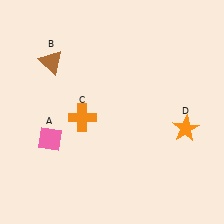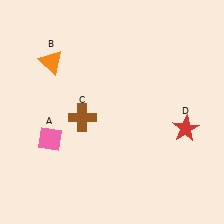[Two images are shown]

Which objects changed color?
B changed from brown to orange. C changed from orange to brown. D changed from orange to red.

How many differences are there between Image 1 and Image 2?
There are 3 differences between the two images.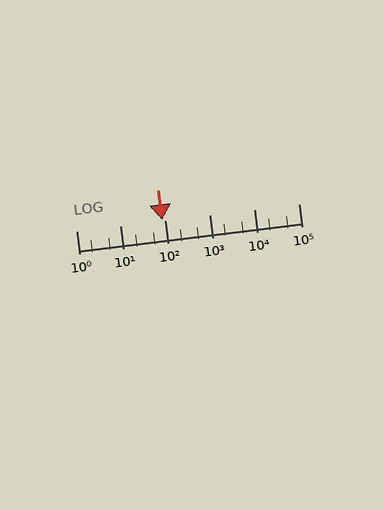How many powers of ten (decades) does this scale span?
The scale spans 5 decades, from 1 to 100000.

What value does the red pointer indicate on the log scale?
The pointer indicates approximately 84.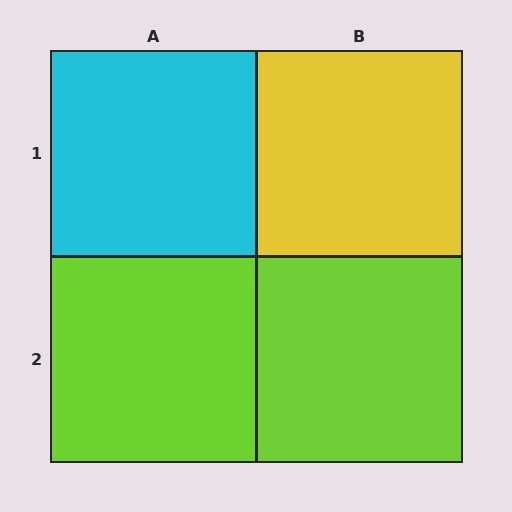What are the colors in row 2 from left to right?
Lime, lime.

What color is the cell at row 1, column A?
Cyan.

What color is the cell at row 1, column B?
Yellow.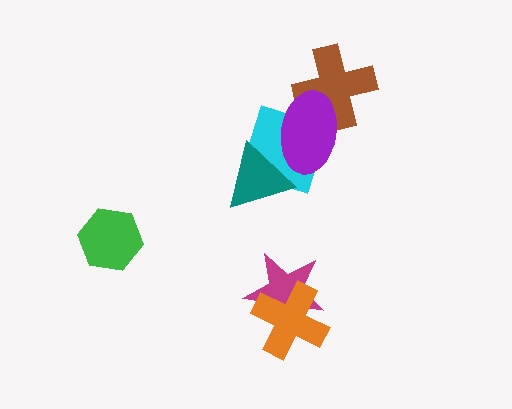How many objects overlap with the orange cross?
1 object overlaps with the orange cross.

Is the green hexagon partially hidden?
No, no other shape covers it.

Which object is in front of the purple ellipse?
The teal triangle is in front of the purple ellipse.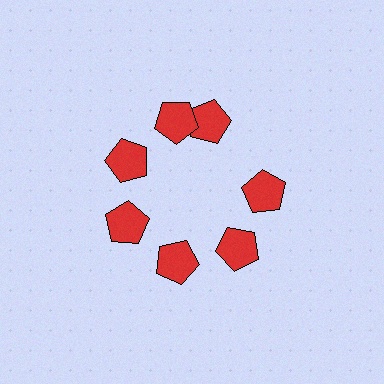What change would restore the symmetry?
The symmetry would be restored by rotating it back into even spacing with its neighbors so that all 7 pentagons sit at equal angles and equal distance from the center.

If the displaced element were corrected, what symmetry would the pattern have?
It would have 7-fold rotational symmetry — the pattern would map onto itself every 51 degrees.